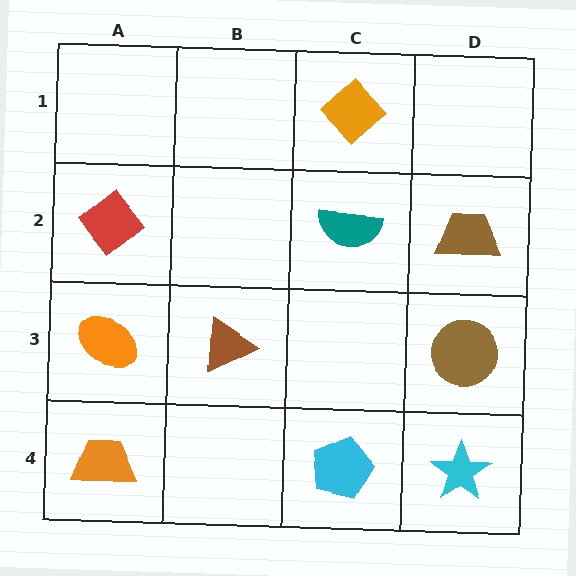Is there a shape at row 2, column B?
No, that cell is empty.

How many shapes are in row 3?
3 shapes.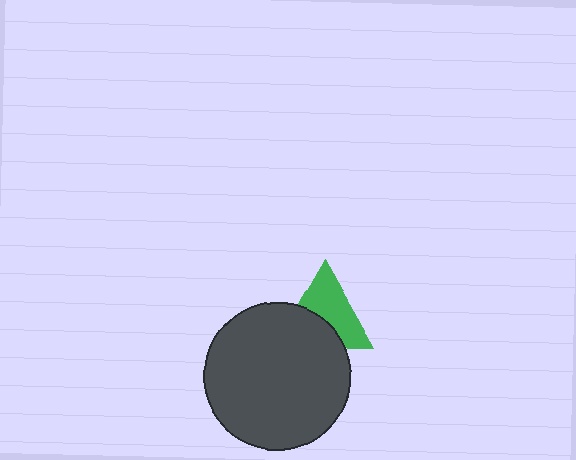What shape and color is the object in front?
The object in front is a dark gray circle.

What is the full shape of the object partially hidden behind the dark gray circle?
The partially hidden object is a green triangle.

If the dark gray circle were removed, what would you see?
You would see the complete green triangle.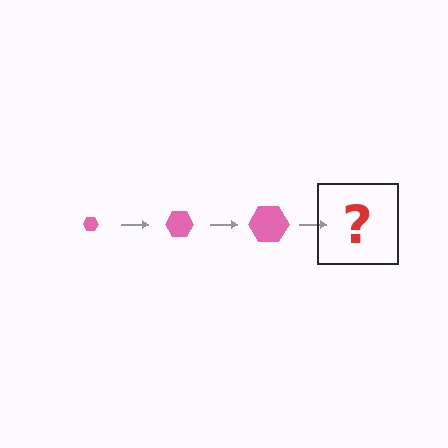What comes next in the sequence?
The next element should be a pink hexagon, larger than the previous one.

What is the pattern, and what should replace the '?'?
The pattern is that the hexagon gets progressively larger each step. The '?' should be a pink hexagon, larger than the previous one.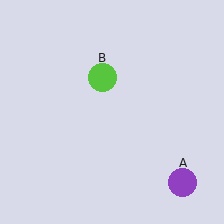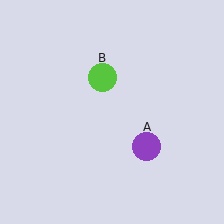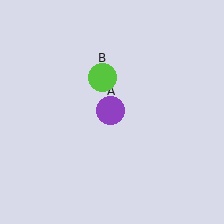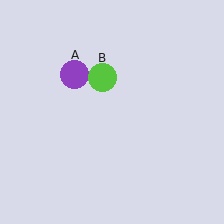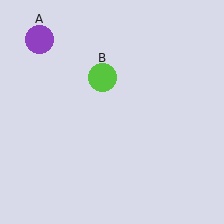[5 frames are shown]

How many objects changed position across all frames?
1 object changed position: purple circle (object A).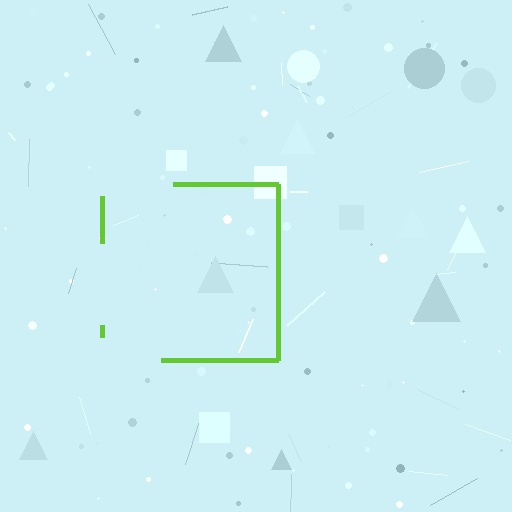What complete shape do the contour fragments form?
The contour fragments form a square.